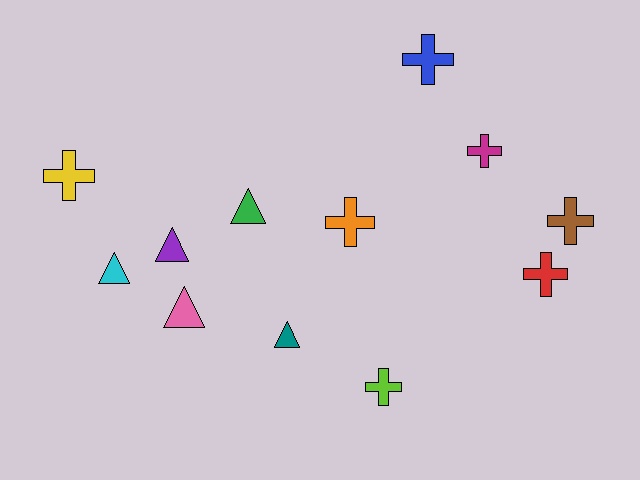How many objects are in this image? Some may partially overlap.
There are 12 objects.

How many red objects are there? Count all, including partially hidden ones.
There is 1 red object.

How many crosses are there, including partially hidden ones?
There are 7 crosses.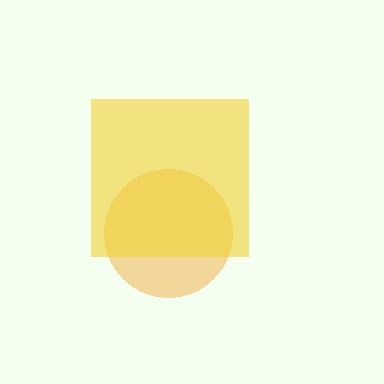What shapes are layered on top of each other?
The layered shapes are: an orange circle, a yellow square.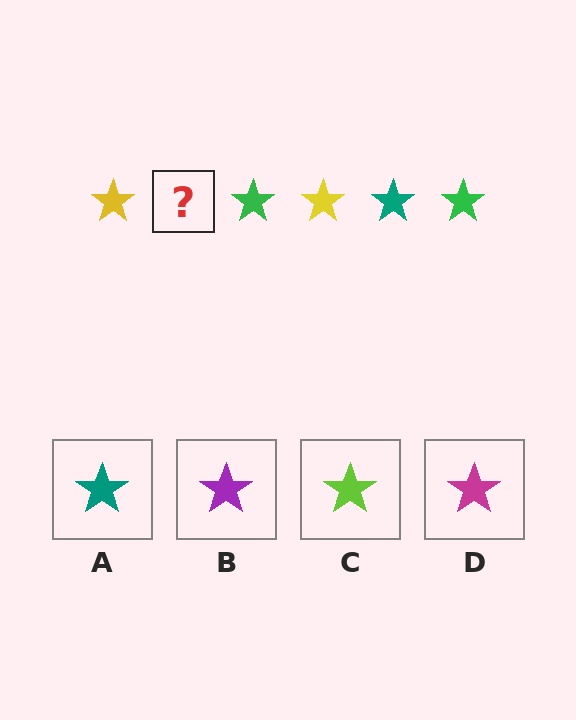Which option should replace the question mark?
Option A.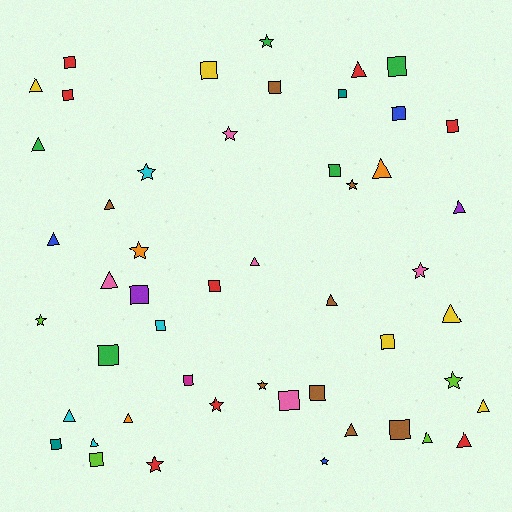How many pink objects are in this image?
There are 5 pink objects.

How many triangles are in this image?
There are 18 triangles.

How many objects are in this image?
There are 50 objects.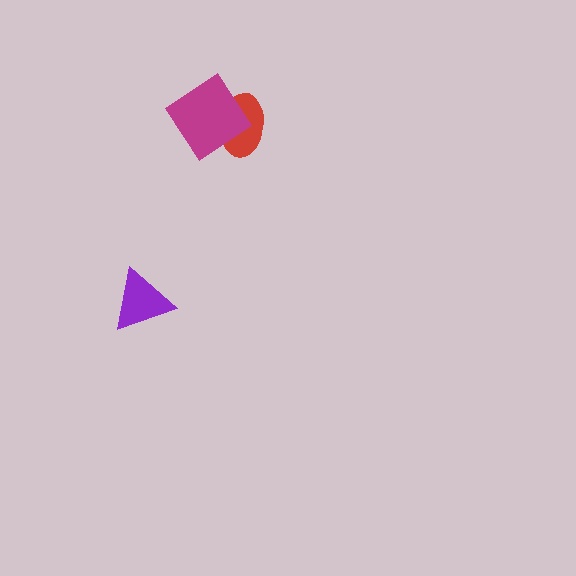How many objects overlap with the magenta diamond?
1 object overlaps with the magenta diamond.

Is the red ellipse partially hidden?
Yes, it is partially covered by another shape.